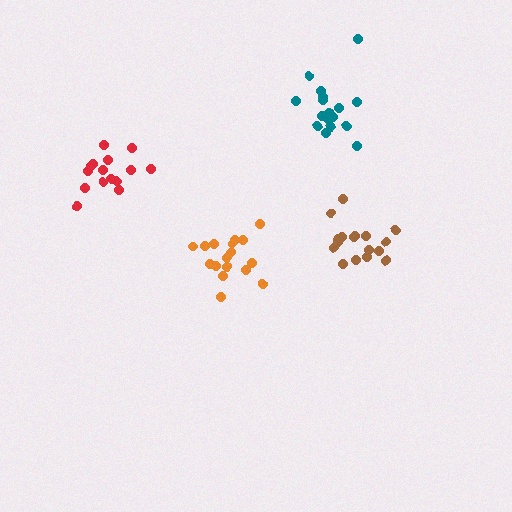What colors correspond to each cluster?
The clusters are colored: red, teal, brown, orange.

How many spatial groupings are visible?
There are 4 spatial groupings.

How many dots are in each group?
Group 1: 15 dots, Group 2: 17 dots, Group 3: 17 dots, Group 4: 17 dots (66 total).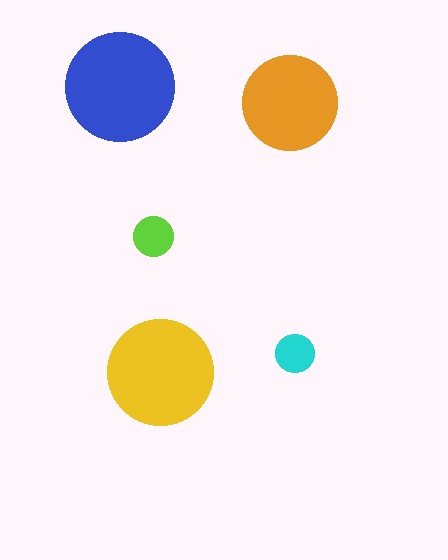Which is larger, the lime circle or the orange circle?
The orange one.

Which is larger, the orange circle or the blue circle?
The blue one.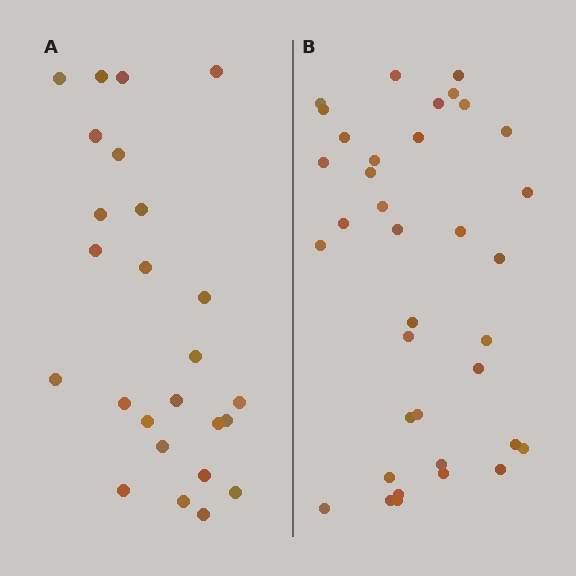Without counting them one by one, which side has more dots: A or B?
Region B (the right region) has more dots.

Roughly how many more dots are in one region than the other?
Region B has roughly 12 or so more dots than region A.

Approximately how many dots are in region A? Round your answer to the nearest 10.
About 20 dots. (The exact count is 25, which rounds to 20.)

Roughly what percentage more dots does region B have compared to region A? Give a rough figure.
About 45% more.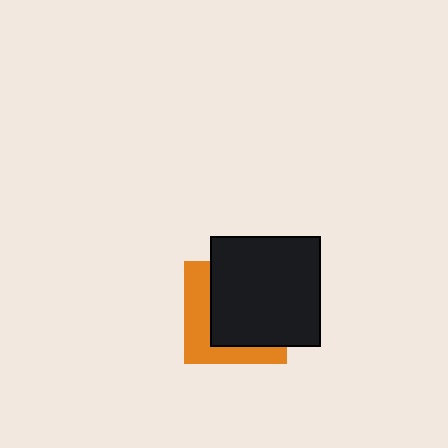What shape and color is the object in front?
The object in front is a black square.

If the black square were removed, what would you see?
You would see the complete orange square.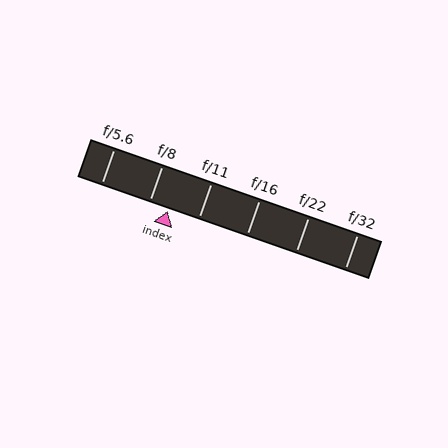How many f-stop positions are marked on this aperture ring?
There are 6 f-stop positions marked.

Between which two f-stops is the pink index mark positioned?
The index mark is between f/8 and f/11.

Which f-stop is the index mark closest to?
The index mark is closest to f/8.